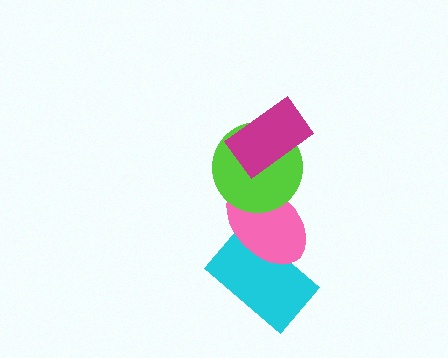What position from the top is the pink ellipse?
The pink ellipse is 3rd from the top.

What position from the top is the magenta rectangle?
The magenta rectangle is 1st from the top.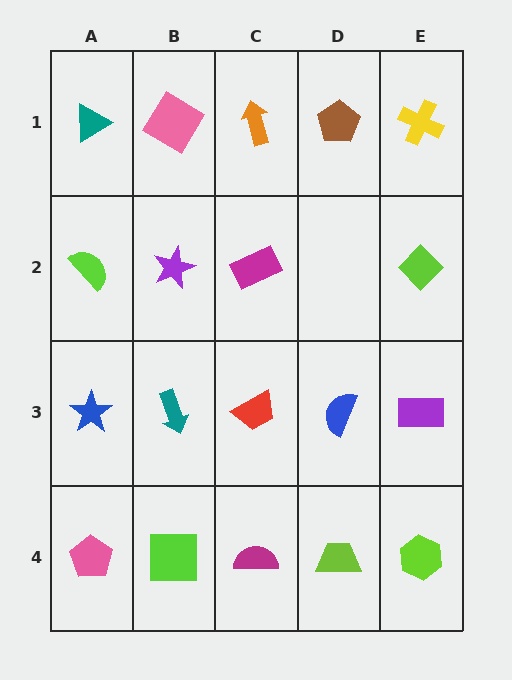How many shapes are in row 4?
5 shapes.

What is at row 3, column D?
A blue semicircle.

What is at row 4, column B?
A lime square.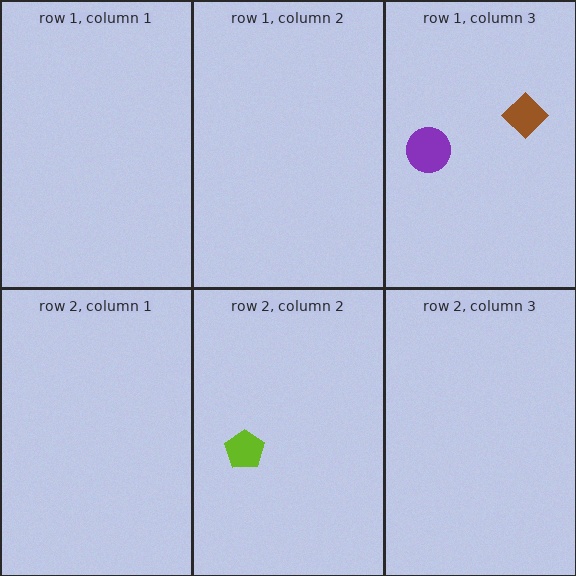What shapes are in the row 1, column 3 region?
The brown diamond, the purple circle.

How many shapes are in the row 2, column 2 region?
1.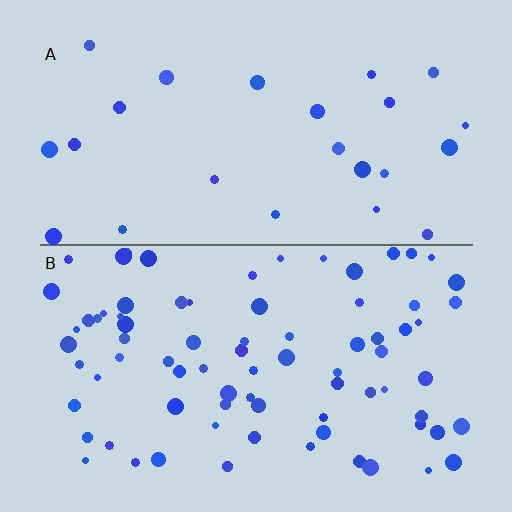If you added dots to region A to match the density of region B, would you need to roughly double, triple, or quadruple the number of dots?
Approximately triple.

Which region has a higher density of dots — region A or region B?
B (the bottom).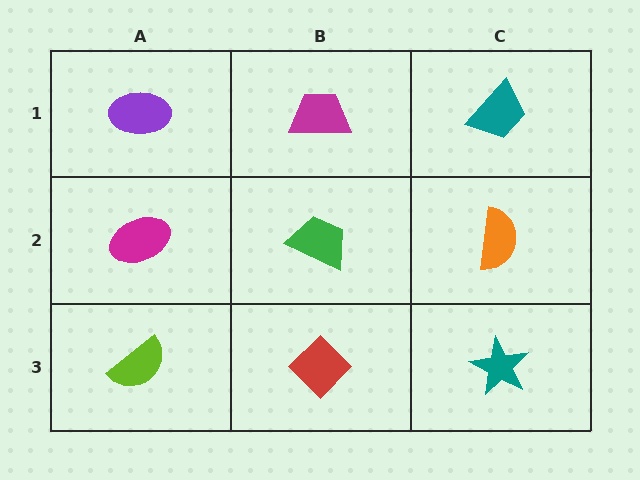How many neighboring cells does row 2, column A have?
3.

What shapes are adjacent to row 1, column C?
An orange semicircle (row 2, column C), a magenta trapezoid (row 1, column B).